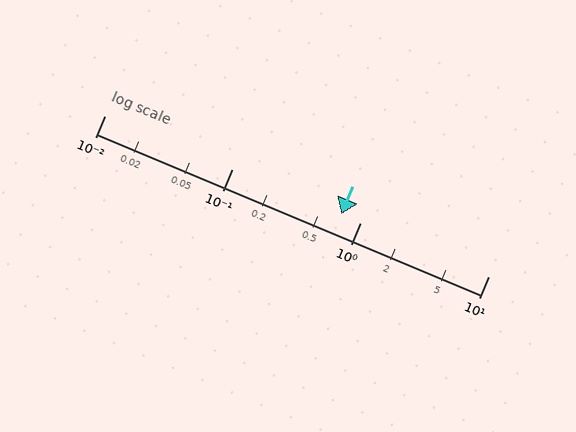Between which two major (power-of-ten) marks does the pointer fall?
The pointer is between 0.1 and 1.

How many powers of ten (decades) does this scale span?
The scale spans 3 decades, from 0.01 to 10.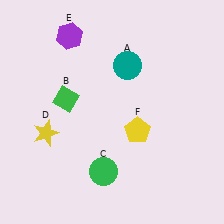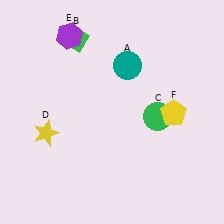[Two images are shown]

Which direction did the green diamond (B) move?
The green diamond (B) moved up.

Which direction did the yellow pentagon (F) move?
The yellow pentagon (F) moved right.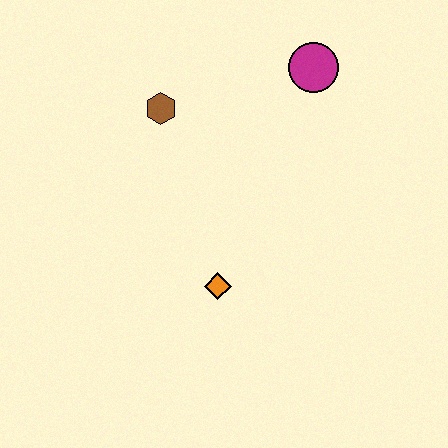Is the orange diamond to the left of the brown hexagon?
No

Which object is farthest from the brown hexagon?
The orange diamond is farthest from the brown hexagon.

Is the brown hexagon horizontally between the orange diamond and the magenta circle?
No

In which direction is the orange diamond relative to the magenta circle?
The orange diamond is below the magenta circle.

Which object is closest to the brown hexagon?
The magenta circle is closest to the brown hexagon.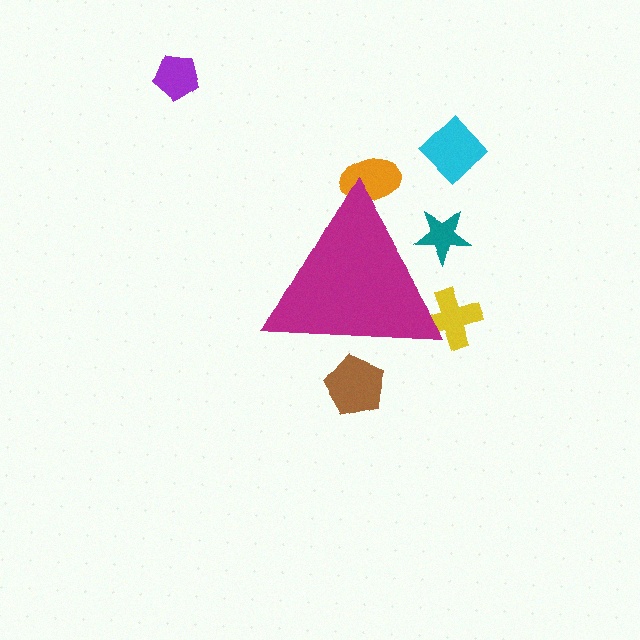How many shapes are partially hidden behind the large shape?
4 shapes are partially hidden.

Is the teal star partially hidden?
Yes, the teal star is partially hidden behind the magenta triangle.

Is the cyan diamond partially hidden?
No, the cyan diamond is fully visible.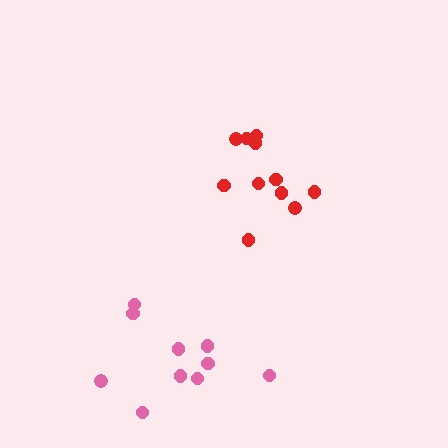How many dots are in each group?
Group 1: 11 dots, Group 2: 10 dots (21 total).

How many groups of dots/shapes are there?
There are 2 groups.